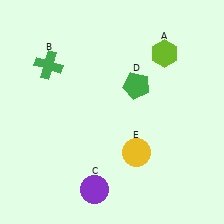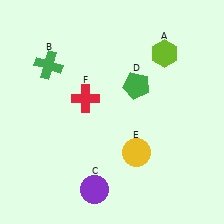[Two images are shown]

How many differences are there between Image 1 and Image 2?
There is 1 difference between the two images.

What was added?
A red cross (F) was added in Image 2.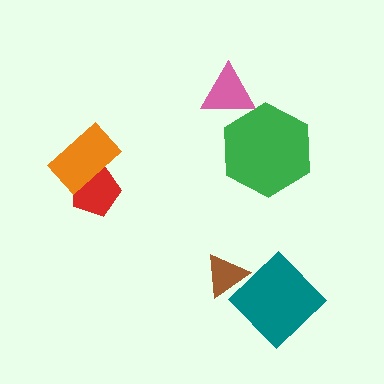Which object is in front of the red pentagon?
The orange rectangle is in front of the red pentagon.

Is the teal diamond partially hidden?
No, no other shape covers it.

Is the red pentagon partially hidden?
Yes, it is partially covered by another shape.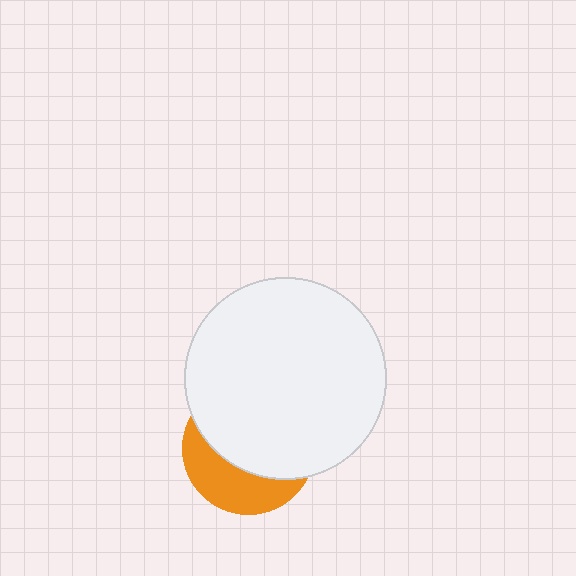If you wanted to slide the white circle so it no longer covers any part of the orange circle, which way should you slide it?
Slide it up — that is the most direct way to separate the two shapes.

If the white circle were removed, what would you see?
You would see the complete orange circle.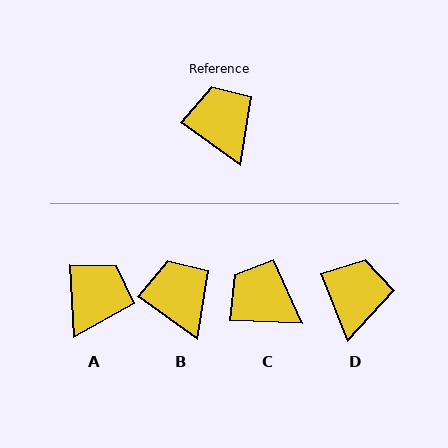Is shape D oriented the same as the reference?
No, it is off by about 33 degrees.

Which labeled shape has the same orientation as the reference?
B.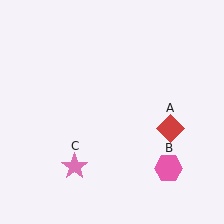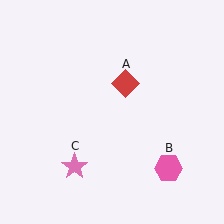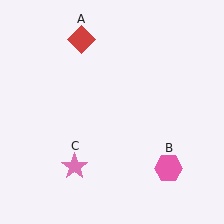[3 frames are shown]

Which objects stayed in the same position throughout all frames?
Pink hexagon (object B) and pink star (object C) remained stationary.